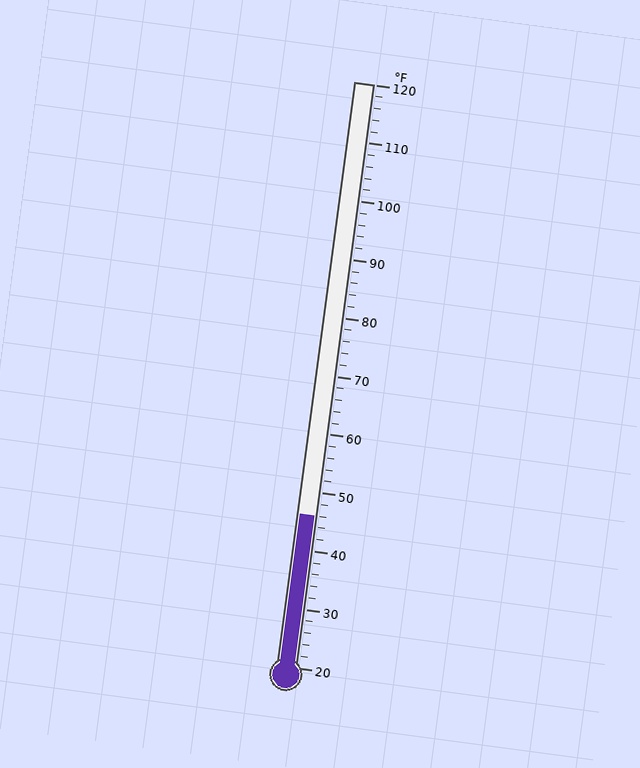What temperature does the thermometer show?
The thermometer shows approximately 46°F.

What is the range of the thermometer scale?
The thermometer scale ranges from 20°F to 120°F.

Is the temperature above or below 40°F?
The temperature is above 40°F.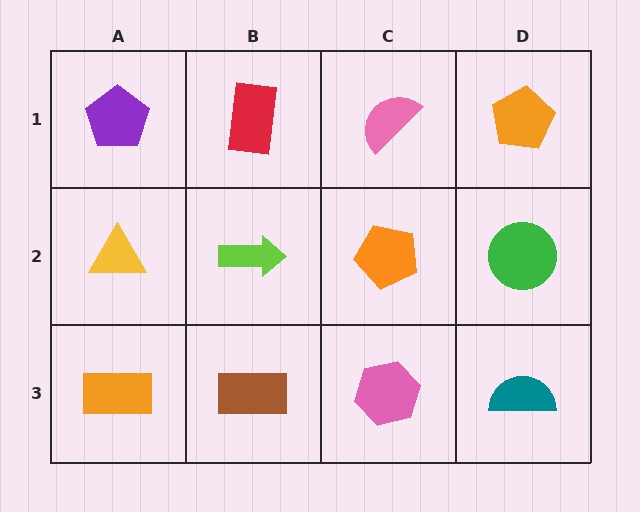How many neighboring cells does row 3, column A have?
2.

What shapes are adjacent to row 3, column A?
A yellow triangle (row 2, column A), a brown rectangle (row 3, column B).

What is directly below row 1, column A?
A yellow triangle.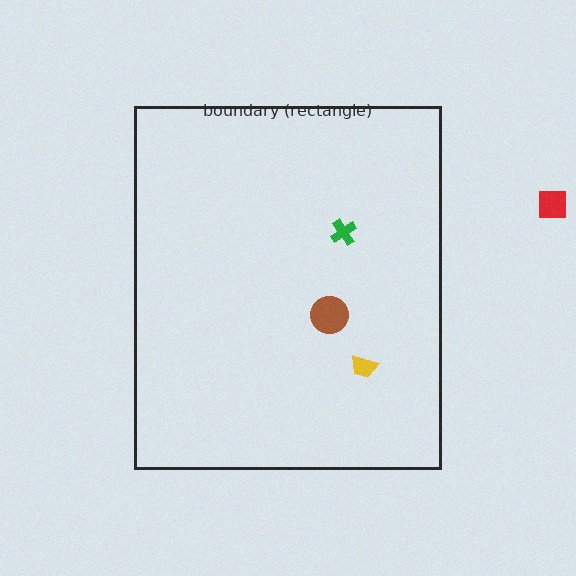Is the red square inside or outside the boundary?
Outside.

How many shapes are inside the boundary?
3 inside, 1 outside.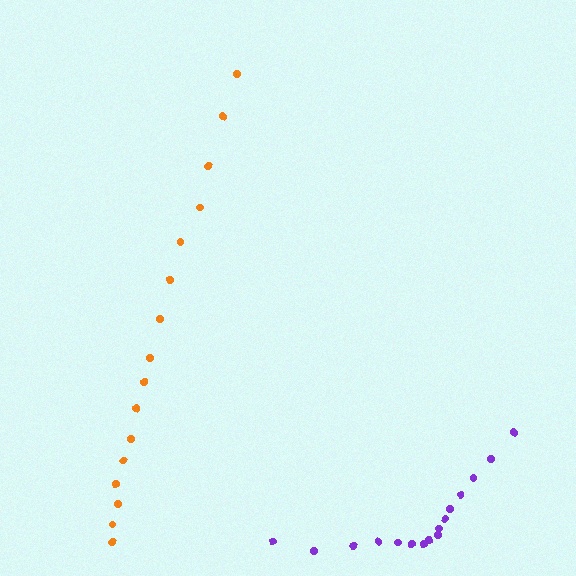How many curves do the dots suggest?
There are 2 distinct paths.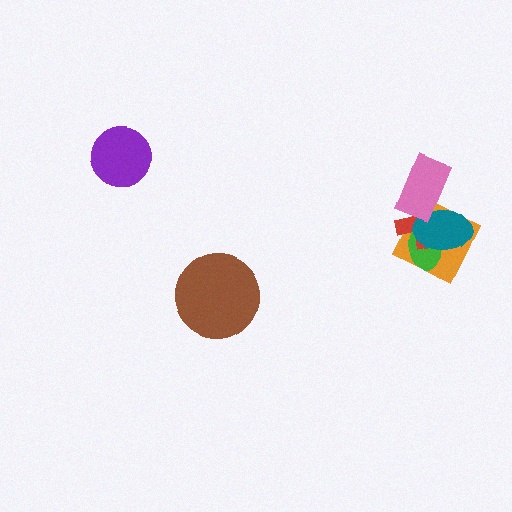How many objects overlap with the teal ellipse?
4 objects overlap with the teal ellipse.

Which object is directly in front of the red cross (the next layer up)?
The teal ellipse is directly in front of the red cross.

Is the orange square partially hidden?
Yes, it is partially covered by another shape.